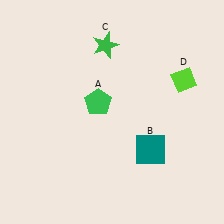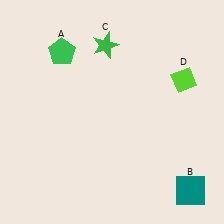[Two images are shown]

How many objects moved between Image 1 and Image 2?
2 objects moved between the two images.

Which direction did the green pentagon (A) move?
The green pentagon (A) moved up.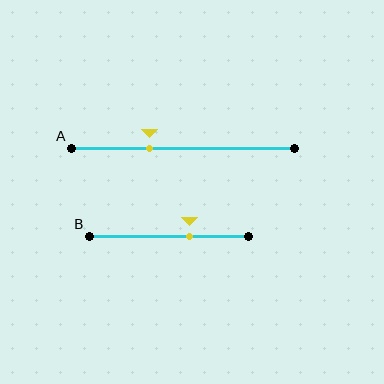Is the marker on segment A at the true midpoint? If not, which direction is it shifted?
No, the marker on segment A is shifted to the left by about 15% of the segment length.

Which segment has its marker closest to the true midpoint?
Segment B has its marker closest to the true midpoint.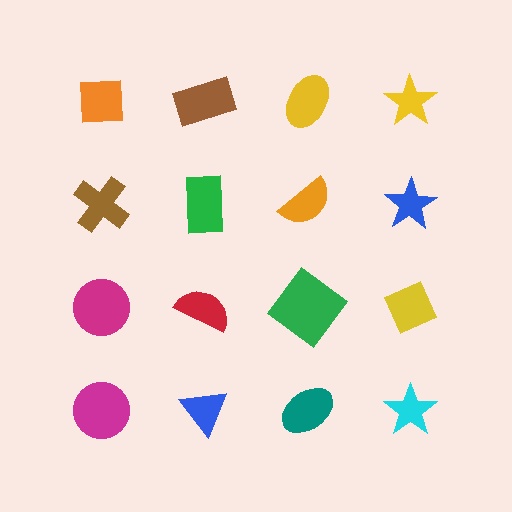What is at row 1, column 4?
A yellow star.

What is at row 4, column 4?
A cyan star.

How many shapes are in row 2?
4 shapes.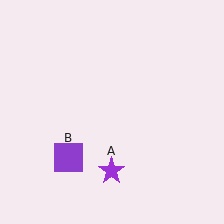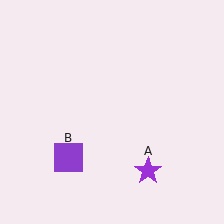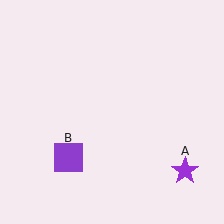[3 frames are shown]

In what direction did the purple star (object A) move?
The purple star (object A) moved right.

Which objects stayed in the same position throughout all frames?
Purple square (object B) remained stationary.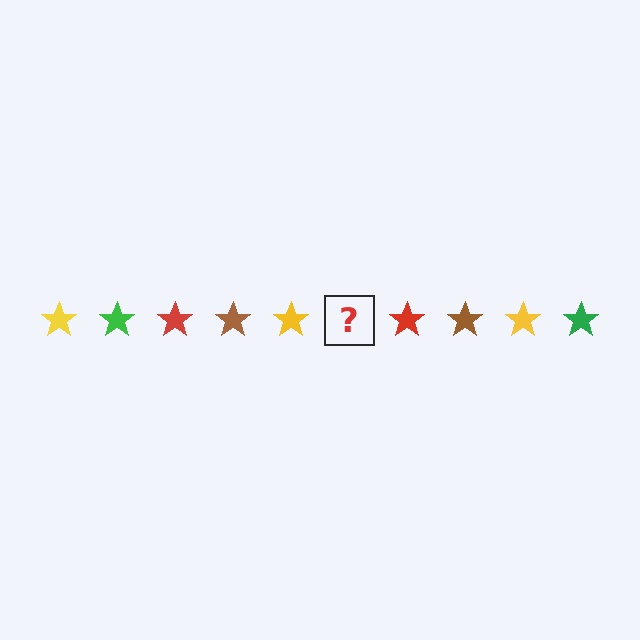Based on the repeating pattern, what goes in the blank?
The blank should be a green star.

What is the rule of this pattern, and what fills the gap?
The rule is that the pattern cycles through yellow, green, red, brown stars. The gap should be filled with a green star.